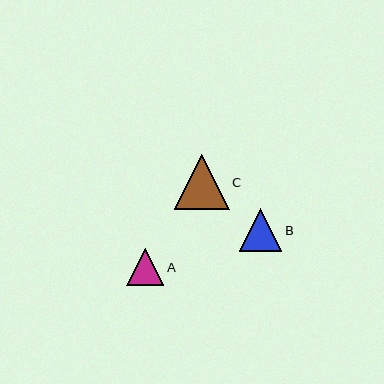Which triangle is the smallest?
Triangle A is the smallest with a size of approximately 37 pixels.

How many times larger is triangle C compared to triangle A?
Triangle C is approximately 1.5 times the size of triangle A.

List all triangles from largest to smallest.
From largest to smallest: C, B, A.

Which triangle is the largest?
Triangle C is the largest with a size of approximately 55 pixels.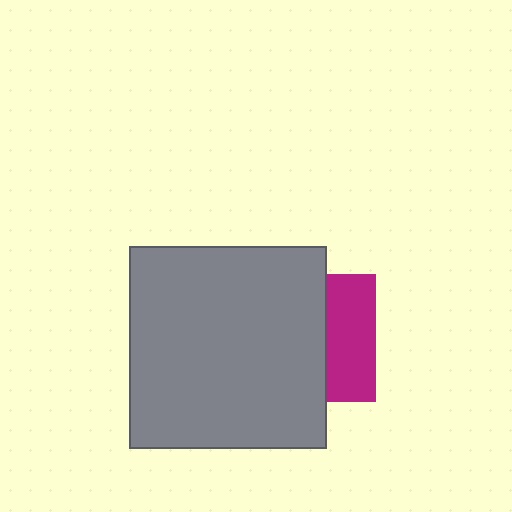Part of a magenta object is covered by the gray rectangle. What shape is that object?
It is a square.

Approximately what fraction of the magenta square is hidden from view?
Roughly 62% of the magenta square is hidden behind the gray rectangle.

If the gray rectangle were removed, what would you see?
You would see the complete magenta square.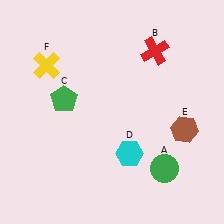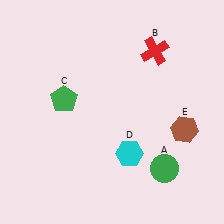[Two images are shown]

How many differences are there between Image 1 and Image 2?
There is 1 difference between the two images.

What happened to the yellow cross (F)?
The yellow cross (F) was removed in Image 2. It was in the top-left area of Image 1.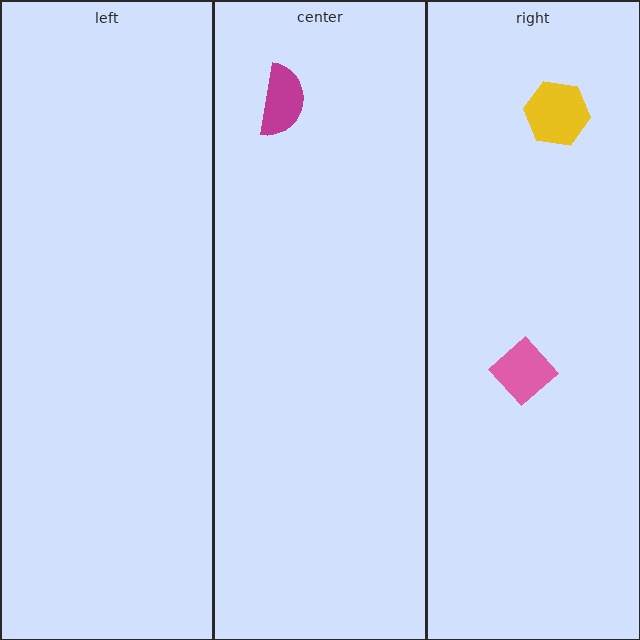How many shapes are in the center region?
1.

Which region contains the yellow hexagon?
The right region.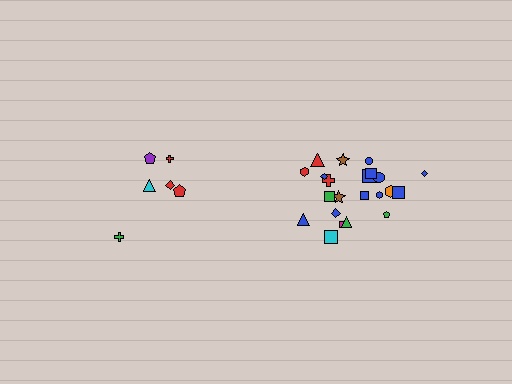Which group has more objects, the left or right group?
The right group.